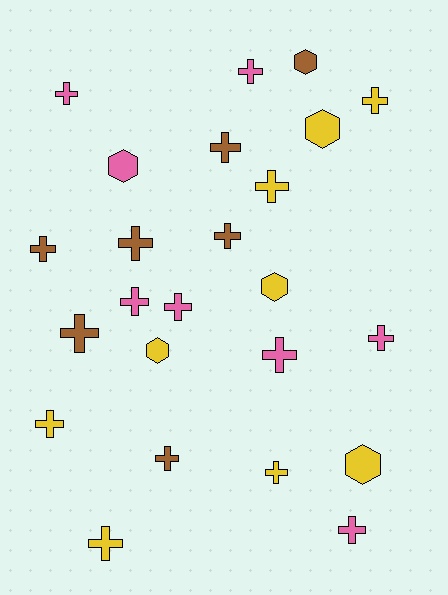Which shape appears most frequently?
Cross, with 18 objects.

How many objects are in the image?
There are 24 objects.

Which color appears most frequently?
Yellow, with 9 objects.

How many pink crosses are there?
There are 7 pink crosses.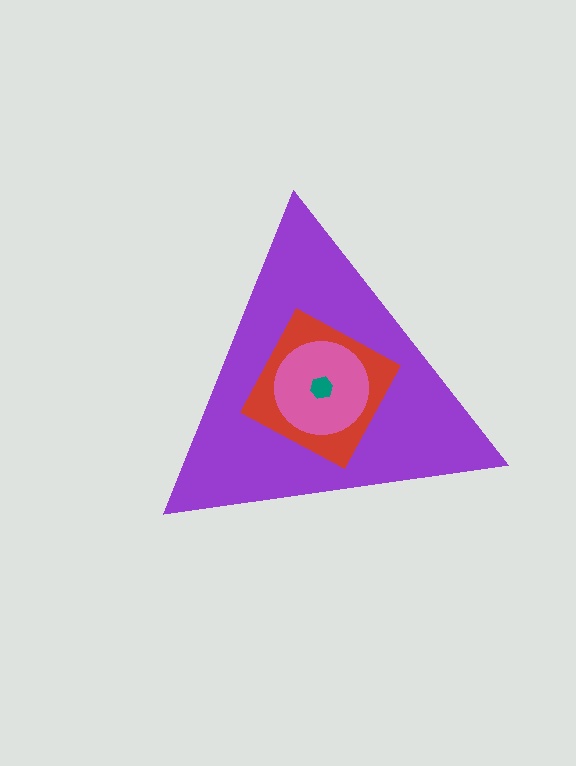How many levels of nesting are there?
4.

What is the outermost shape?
The purple triangle.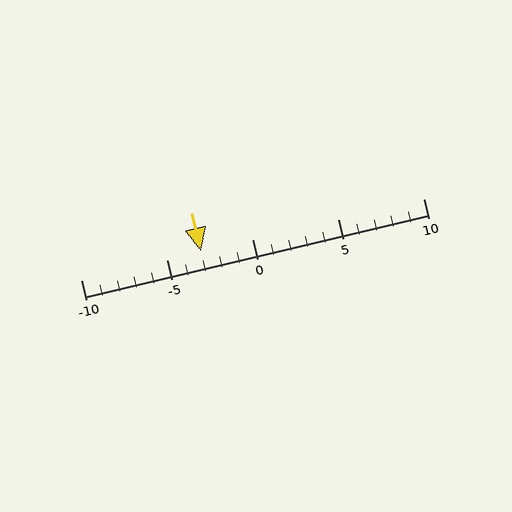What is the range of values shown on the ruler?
The ruler shows values from -10 to 10.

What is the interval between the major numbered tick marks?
The major tick marks are spaced 5 units apart.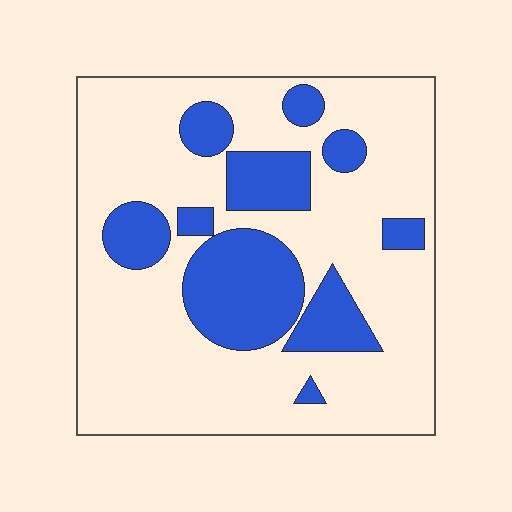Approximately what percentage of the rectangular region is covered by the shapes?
Approximately 25%.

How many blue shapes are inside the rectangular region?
10.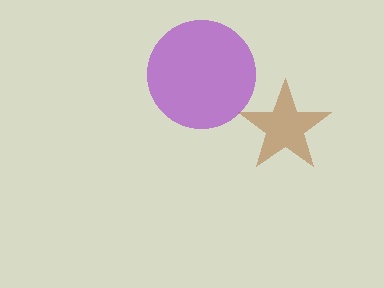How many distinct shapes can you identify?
There are 2 distinct shapes: a brown star, a purple circle.